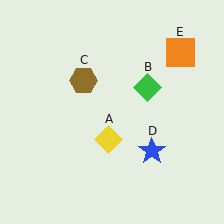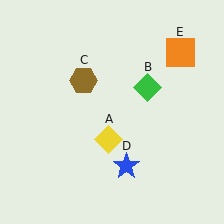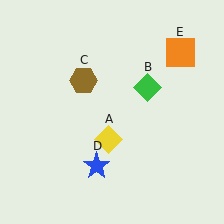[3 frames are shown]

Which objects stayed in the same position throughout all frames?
Yellow diamond (object A) and green diamond (object B) and brown hexagon (object C) and orange square (object E) remained stationary.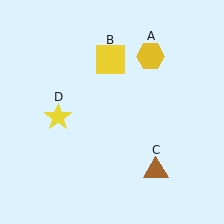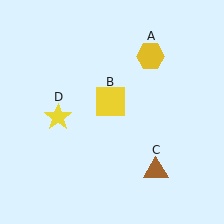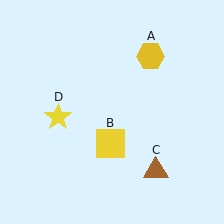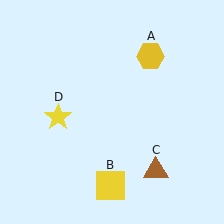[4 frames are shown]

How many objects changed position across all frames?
1 object changed position: yellow square (object B).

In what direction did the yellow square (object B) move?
The yellow square (object B) moved down.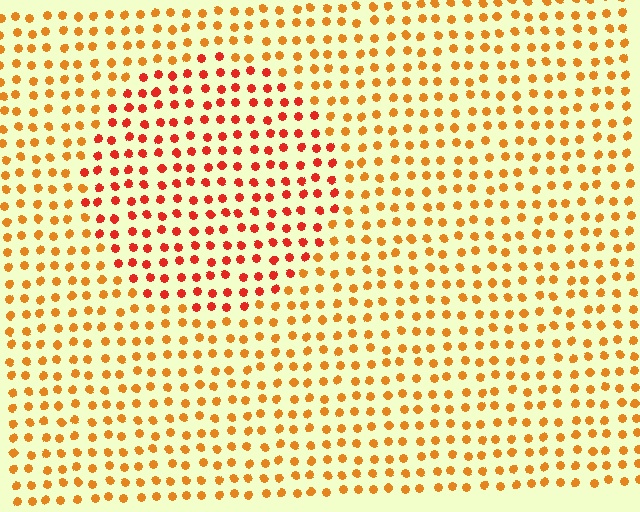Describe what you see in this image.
The image is filled with small orange elements in a uniform arrangement. A circle-shaped region is visible where the elements are tinted to a slightly different hue, forming a subtle color boundary.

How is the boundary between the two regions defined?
The boundary is defined purely by a slight shift in hue (about 29 degrees). Spacing, size, and orientation are identical on both sides.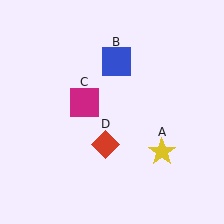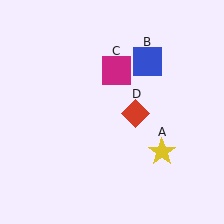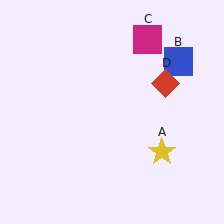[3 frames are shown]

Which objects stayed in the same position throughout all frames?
Yellow star (object A) remained stationary.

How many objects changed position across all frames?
3 objects changed position: blue square (object B), magenta square (object C), red diamond (object D).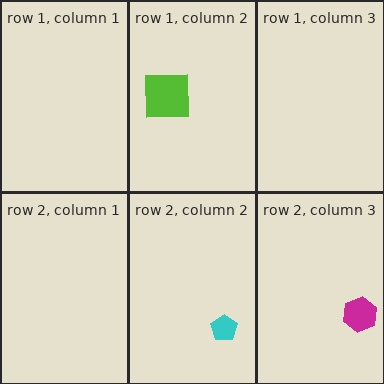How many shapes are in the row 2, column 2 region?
1.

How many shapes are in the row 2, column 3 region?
1.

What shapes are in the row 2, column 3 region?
The magenta hexagon.